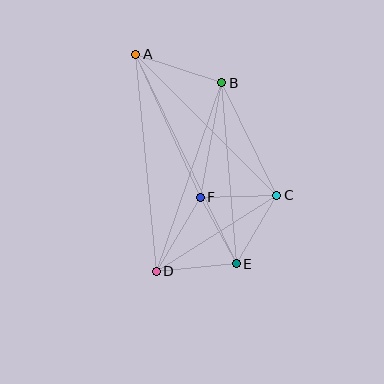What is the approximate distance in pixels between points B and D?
The distance between B and D is approximately 199 pixels.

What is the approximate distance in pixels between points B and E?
The distance between B and E is approximately 182 pixels.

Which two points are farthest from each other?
Points A and E are farthest from each other.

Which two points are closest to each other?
Points E and F are closest to each other.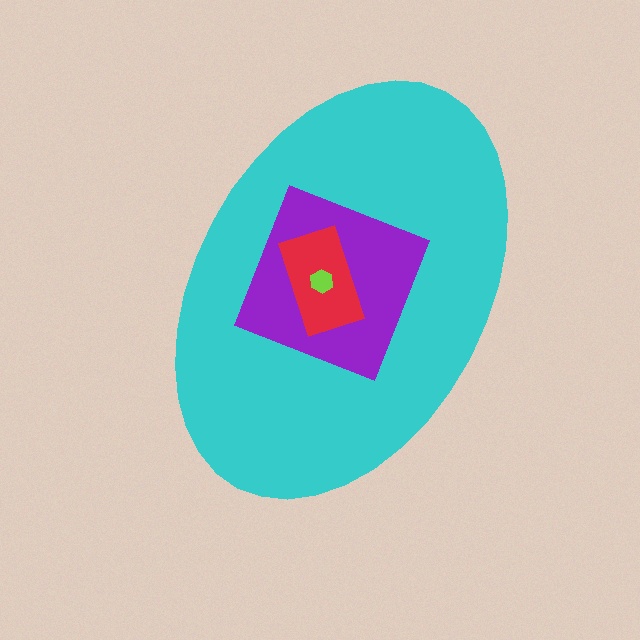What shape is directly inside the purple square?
The red rectangle.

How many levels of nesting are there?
4.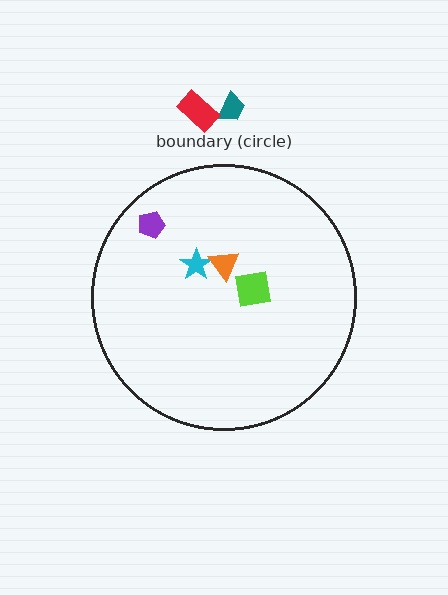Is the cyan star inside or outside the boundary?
Inside.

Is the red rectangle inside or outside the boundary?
Outside.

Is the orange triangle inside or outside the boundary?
Inside.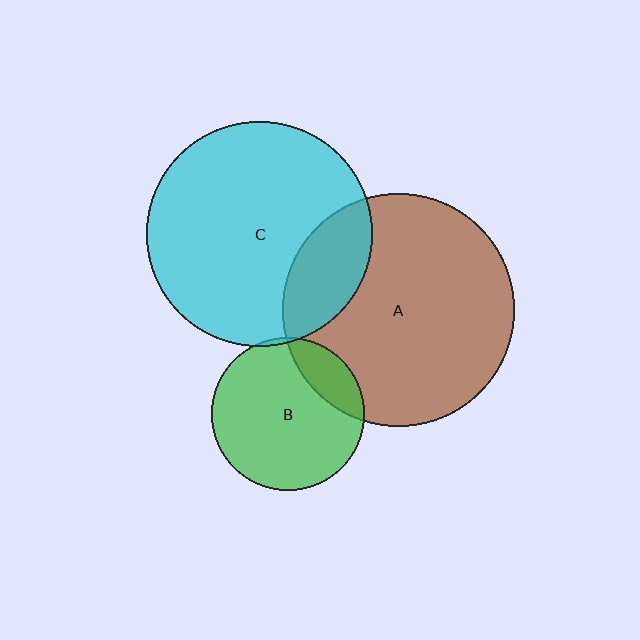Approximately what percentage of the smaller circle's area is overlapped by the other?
Approximately 20%.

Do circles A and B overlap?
Yes.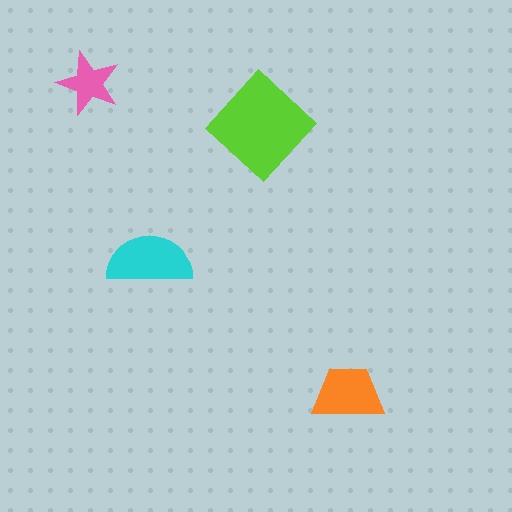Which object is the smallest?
The pink star.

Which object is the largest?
The lime diamond.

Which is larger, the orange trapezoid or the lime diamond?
The lime diamond.